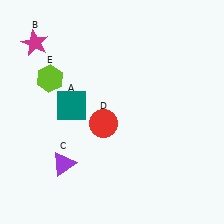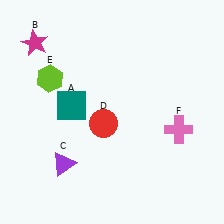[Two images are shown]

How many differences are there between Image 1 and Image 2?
There is 1 difference between the two images.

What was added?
A pink cross (F) was added in Image 2.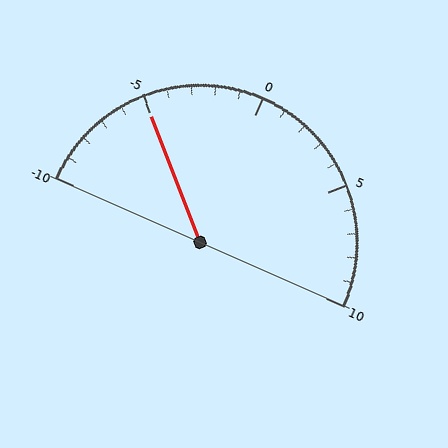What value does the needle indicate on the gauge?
The needle indicates approximately -5.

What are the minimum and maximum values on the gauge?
The gauge ranges from -10 to 10.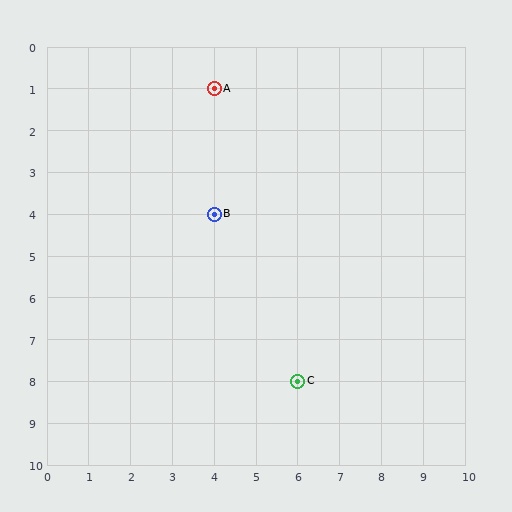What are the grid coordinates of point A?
Point A is at grid coordinates (4, 1).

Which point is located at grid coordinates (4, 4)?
Point B is at (4, 4).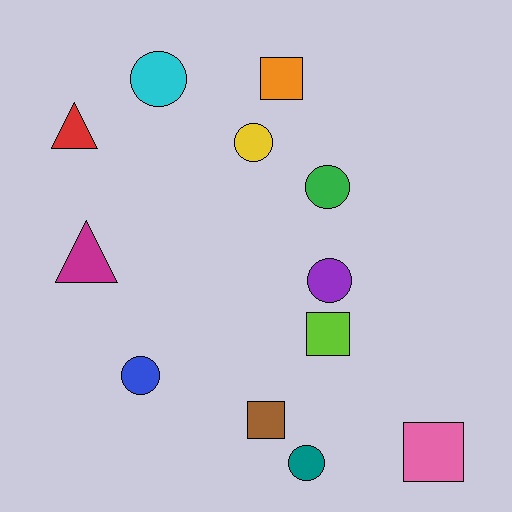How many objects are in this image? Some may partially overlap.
There are 12 objects.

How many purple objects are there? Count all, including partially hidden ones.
There is 1 purple object.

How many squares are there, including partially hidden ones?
There are 4 squares.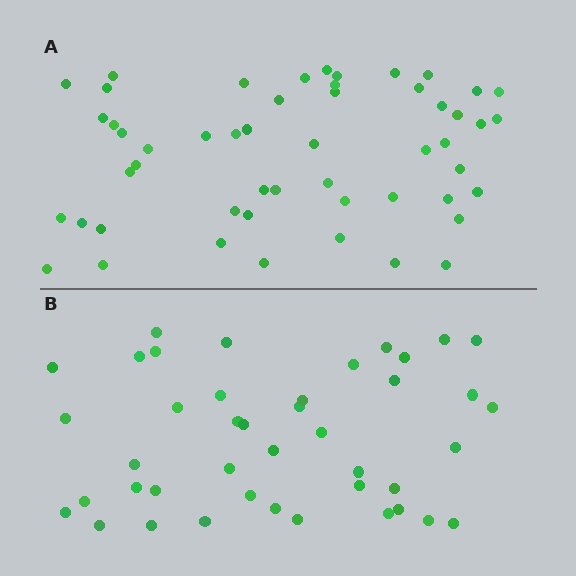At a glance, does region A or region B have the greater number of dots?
Region A (the top region) has more dots.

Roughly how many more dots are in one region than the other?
Region A has roughly 10 or so more dots than region B.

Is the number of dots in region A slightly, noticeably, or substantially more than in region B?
Region A has only slightly more — the two regions are fairly close. The ratio is roughly 1.2 to 1.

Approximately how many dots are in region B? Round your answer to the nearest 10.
About 40 dots. (The exact count is 42, which rounds to 40.)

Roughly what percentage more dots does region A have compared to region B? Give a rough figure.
About 25% more.